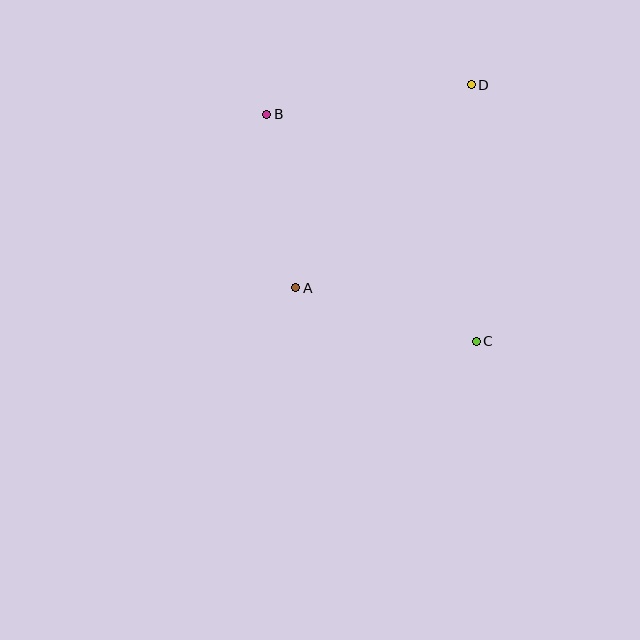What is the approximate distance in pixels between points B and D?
The distance between B and D is approximately 207 pixels.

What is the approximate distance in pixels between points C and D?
The distance between C and D is approximately 257 pixels.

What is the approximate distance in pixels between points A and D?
The distance between A and D is approximately 268 pixels.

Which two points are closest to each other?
Points A and B are closest to each other.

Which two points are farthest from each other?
Points B and C are farthest from each other.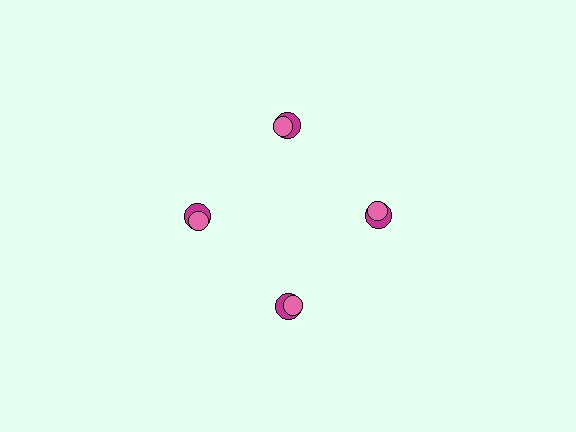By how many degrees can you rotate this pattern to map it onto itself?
The pattern maps onto itself every 90 degrees of rotation.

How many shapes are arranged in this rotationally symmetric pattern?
There are 8 shapes, arranged in 4 groups of 2.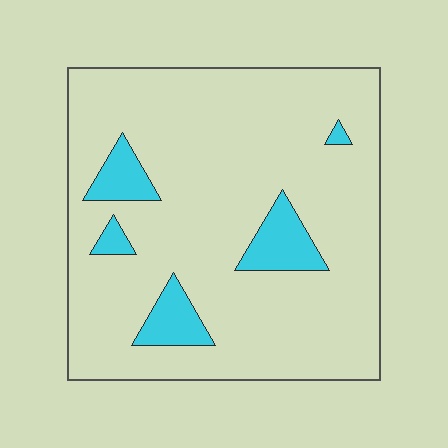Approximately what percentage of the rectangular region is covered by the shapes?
Approximately 10%.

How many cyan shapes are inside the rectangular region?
5.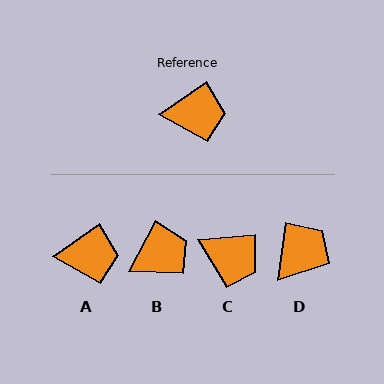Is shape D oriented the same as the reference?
No, it is off by about 46 degrees.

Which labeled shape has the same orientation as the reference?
A.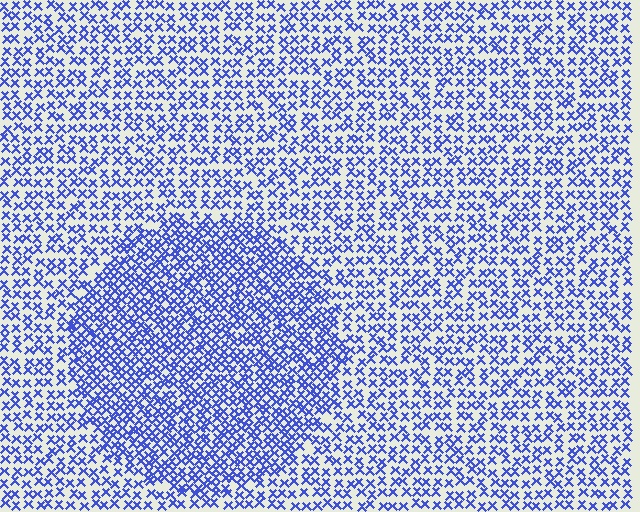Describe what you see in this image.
The image contains small blue elements arranged at two different densities. A circle-shaped region is visible where the elements are more densely packed than the surrounding area.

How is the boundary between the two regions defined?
The boundary is defined by a change in element density (approximately 1.7x ratio). All elements are the same color, size, and shape.